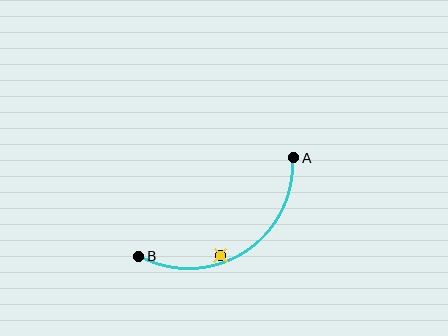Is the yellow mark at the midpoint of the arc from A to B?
No — the yellow mark does not lie on the arc at all. It sits slightly inside the curve.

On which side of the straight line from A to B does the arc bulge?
The arc bulges below the straight line connecting A and B.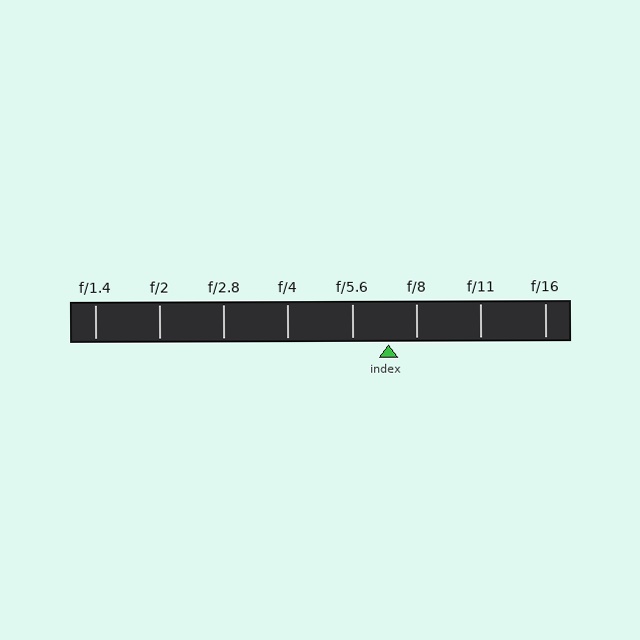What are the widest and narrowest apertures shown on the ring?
The widest aperture shown is f/1.4 and the narrowest is f/16.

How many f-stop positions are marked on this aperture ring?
There are 8 f-stop positions marked.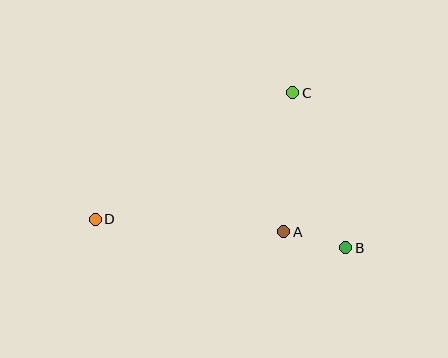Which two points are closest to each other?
Points A and B are closest to each other.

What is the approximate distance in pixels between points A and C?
The distance between A and C is approximately 139 pixels.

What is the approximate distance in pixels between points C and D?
The distance between C and D is approximately 235 pixels.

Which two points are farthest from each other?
Points B and D are farthest from each other.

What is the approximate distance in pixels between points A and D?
The distance between A and D is approximately 189 pixels.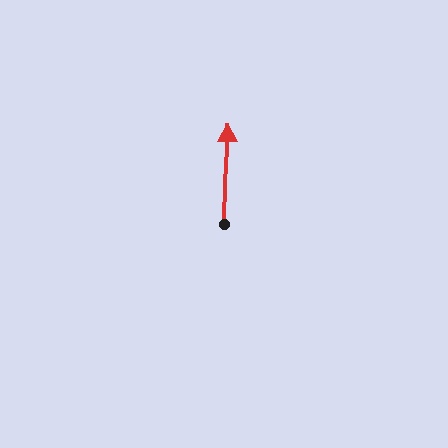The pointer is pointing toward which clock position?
Roughly 12 o'clock.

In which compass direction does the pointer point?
North.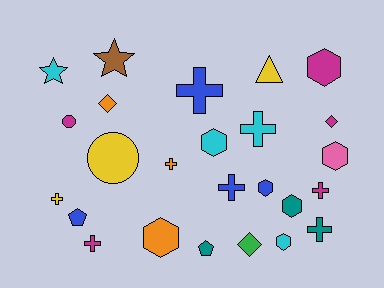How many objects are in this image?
There are 25 objects.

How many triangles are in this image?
There is 1 triangle.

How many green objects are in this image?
There is 1 green object.